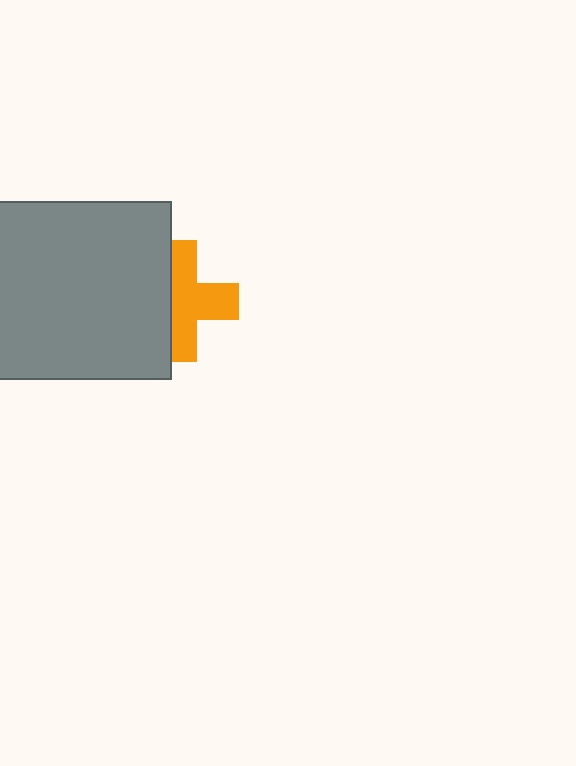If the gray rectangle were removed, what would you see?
You would see the complete orange cross.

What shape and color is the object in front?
The object in front is a gray rectangle.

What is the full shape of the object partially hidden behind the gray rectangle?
The partially hidden object is an orange cross.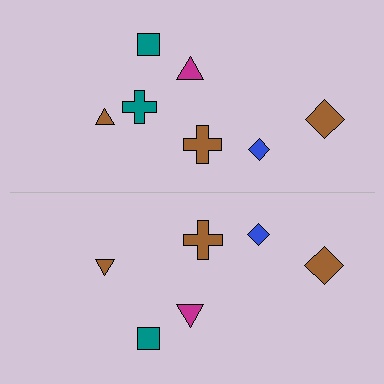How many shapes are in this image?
There are 13 shapes in this image.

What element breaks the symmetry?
A teal cross is missing from the bottom side.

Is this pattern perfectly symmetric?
No, the pattern is not perfectly symmetric. A teal cross is missing from the bottom side.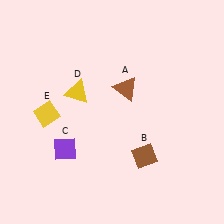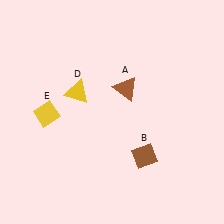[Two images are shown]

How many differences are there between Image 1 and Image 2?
There is 1 difference between the two images.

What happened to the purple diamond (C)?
The purple diamond (C) was removed in Image 2. It was in the bottom-left area of Image 1.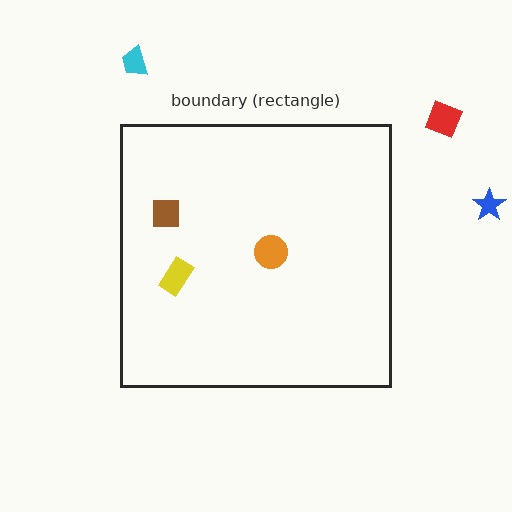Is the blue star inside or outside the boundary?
Outside.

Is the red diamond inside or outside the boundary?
Outside.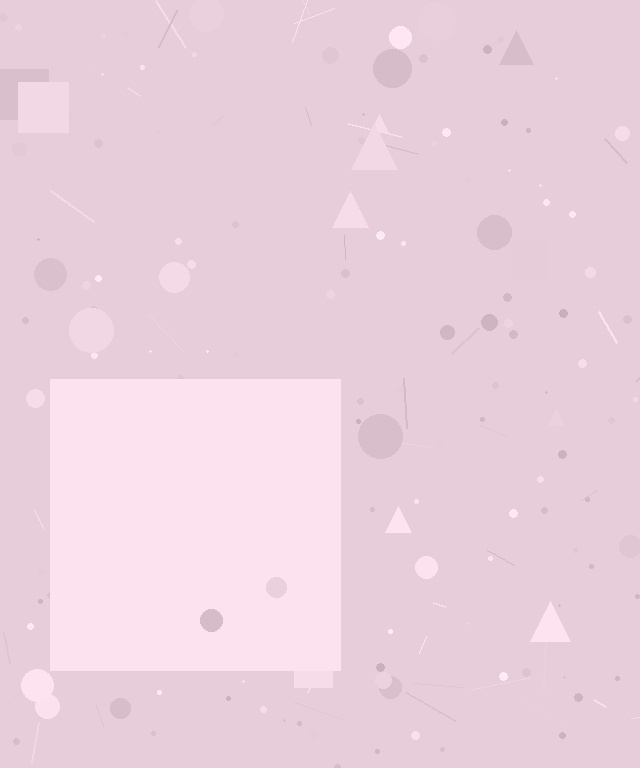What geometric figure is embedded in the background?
A square is embedded in the background.